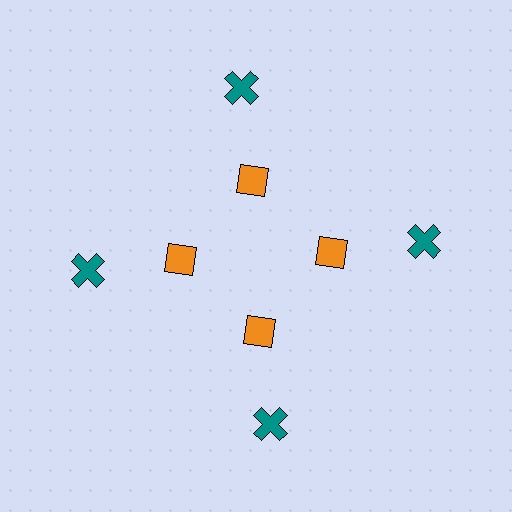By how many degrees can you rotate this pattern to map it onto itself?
The pattern maps onto itself every 90 degrees of rotation.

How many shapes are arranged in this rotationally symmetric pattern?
There are 8 shapes, arranged in 4 groups of 2.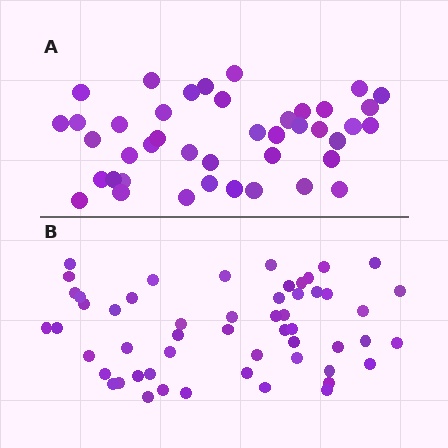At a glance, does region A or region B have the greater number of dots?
Region B (the bottom region) has more dots.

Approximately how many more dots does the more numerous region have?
Region B has roughly 12 or so more dots than region A.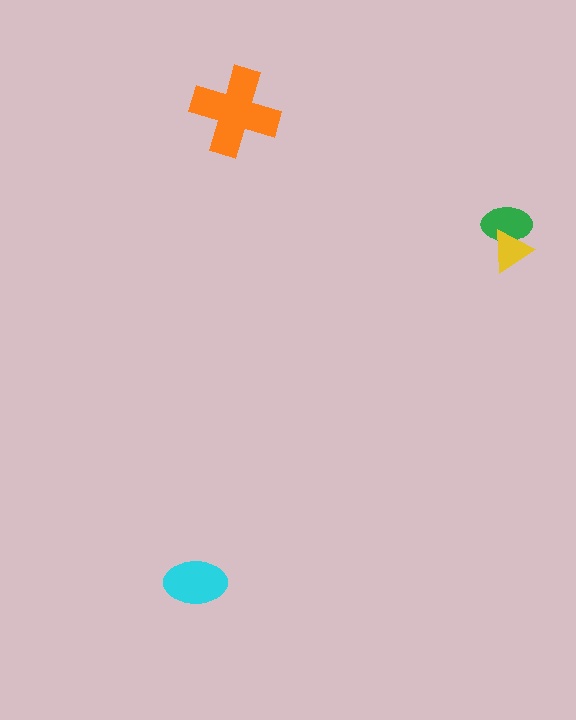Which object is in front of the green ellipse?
The yellow triangle is in front of the green ellipse.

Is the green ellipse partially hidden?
Yes, it is partially covered by another shape.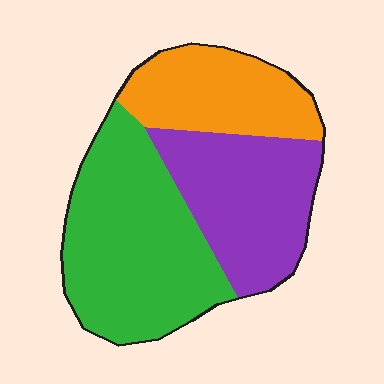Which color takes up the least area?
Orange, at roughly 25%.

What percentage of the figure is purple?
Purple takes up about one third (1/3) of the figure.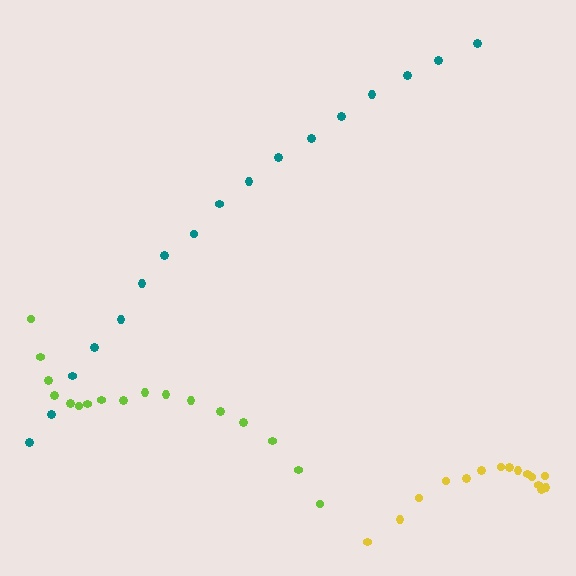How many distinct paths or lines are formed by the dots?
There are 3 distinct paths.